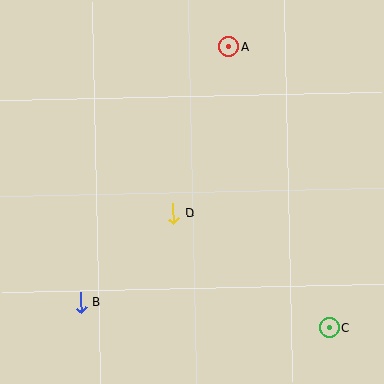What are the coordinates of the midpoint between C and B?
The midpoint between C and B is at (205, 315).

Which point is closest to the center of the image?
Point D at (173, 214) is closest to the center.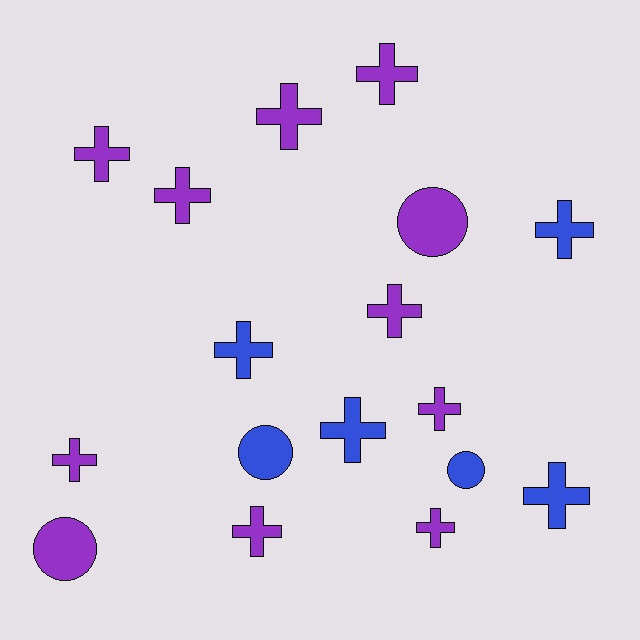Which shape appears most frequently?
Cross, with 13 objects.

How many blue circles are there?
There are 2 blue circles.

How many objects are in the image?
There are 17 objects.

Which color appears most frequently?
Purple, with 11 objects.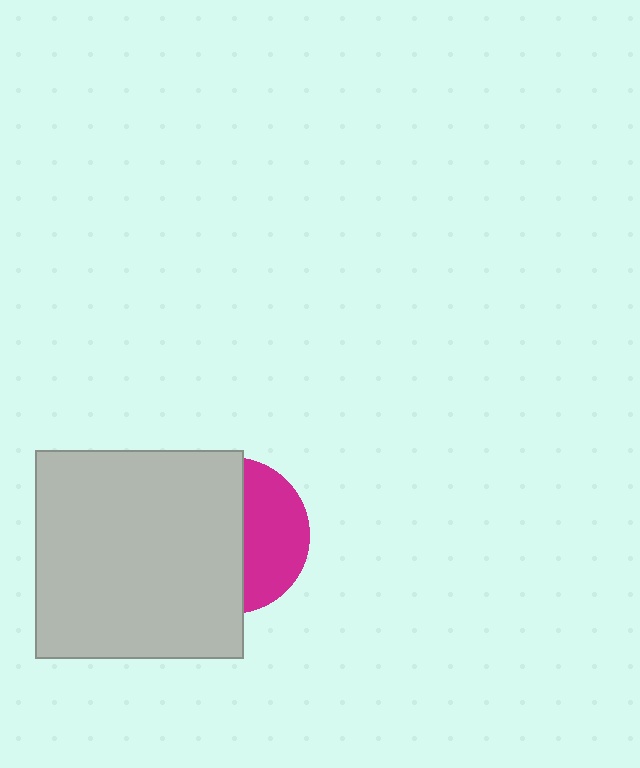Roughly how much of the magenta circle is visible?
A small part of it is visible (roughly 40%).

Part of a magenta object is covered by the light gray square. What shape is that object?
It is a circle.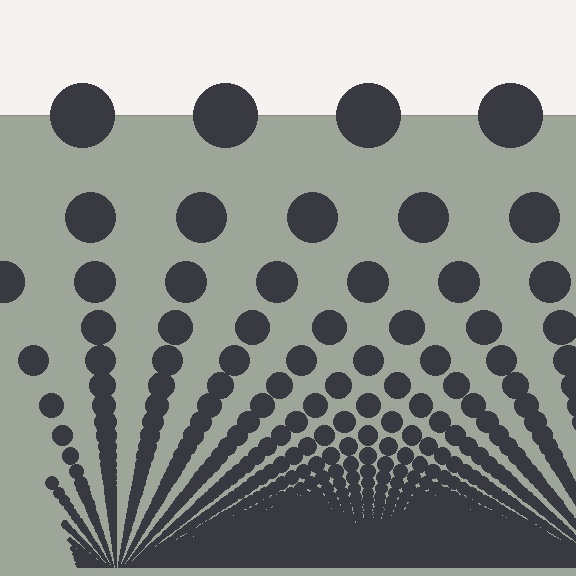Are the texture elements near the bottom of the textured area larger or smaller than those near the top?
Smaller. The gradient is inverted — elements near the bottom are smaller and denser.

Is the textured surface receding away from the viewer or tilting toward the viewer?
The surface appears to tilt toward the viewer. Texture elements get larger and sparser toward the top.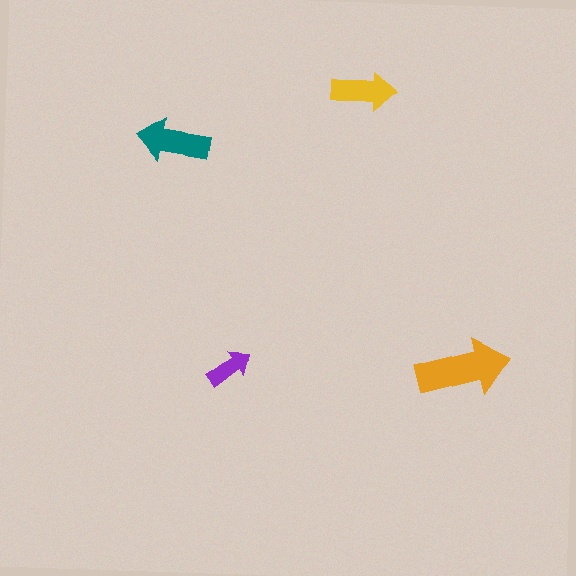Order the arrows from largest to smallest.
the orange one, the teal one, the yellow one, the purple one.